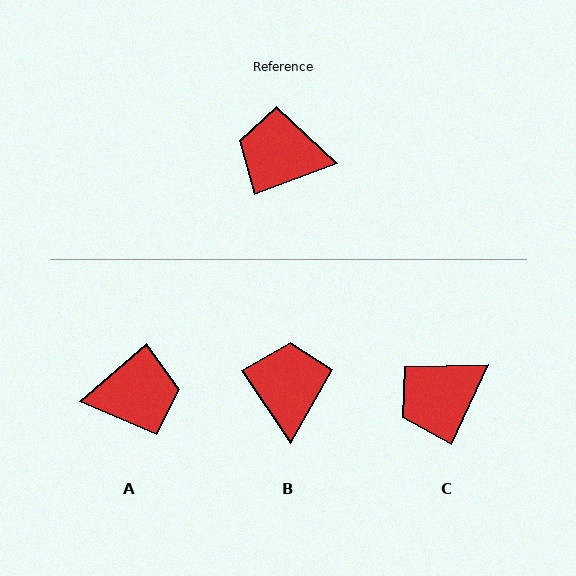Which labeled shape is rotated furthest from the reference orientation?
A, about 160 degrees away.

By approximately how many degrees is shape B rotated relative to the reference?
Approximately 76 degrees clockwise.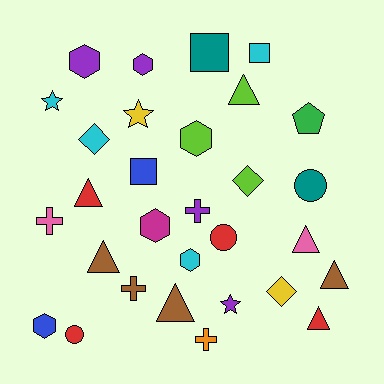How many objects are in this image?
There are 30 objects.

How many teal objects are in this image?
There are 2 teal objects.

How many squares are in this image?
There are 3 squares.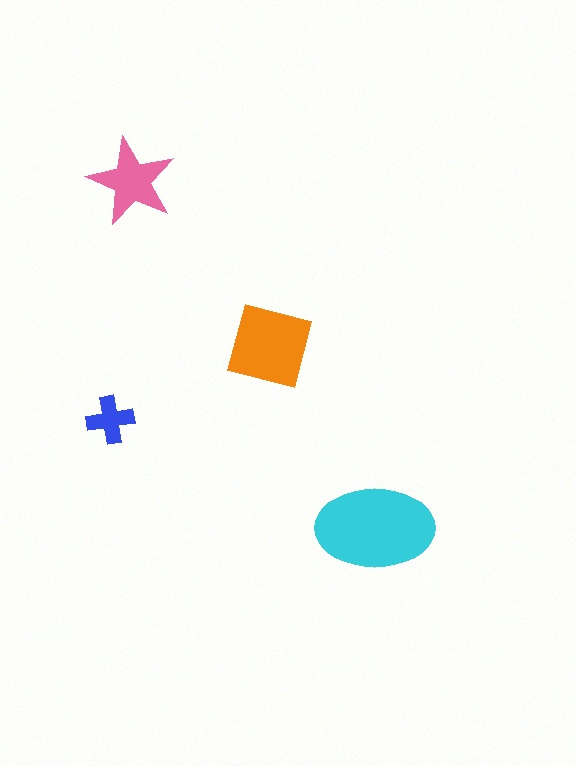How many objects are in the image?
There are 4 objects in the image.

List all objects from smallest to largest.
The blue cross, the pink star, the orange square, the cyan ellipse.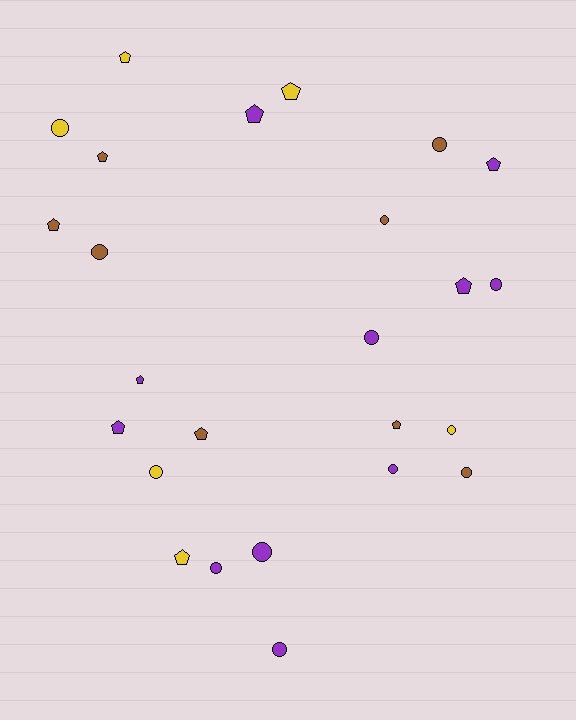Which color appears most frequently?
Purple, with 11 objects.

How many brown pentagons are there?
There are 4 brown pentagons.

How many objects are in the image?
There are 25 objects.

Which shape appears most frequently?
Circle, with 13 objects.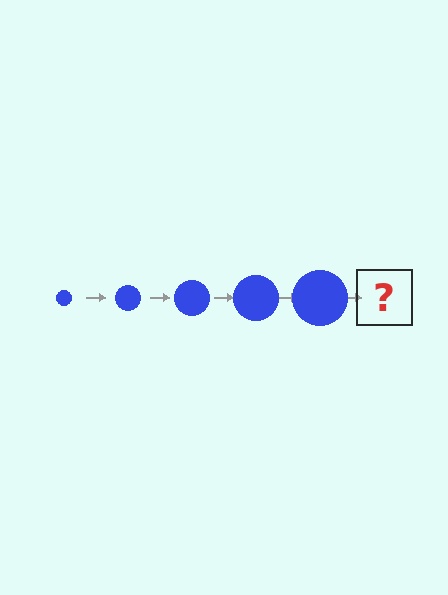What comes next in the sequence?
The next element should be a blue circle, larger than the previous one.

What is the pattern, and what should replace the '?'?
The pattern is that the circle gets progressively larger each step. The '?' should be a blue circle, larger than the previous one.